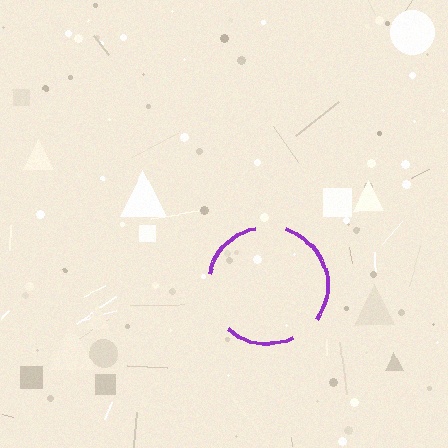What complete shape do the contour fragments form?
The contour fragments form a circle.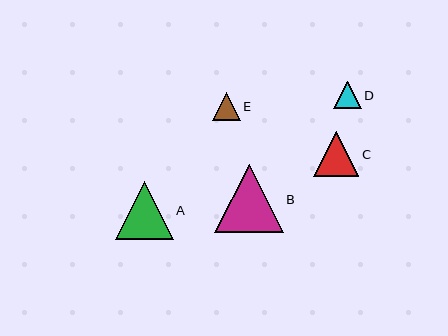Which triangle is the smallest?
Triangle D is the smallest with a size of approximately 27 pixels.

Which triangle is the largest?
Triangle B is the largest with a size of approximately 68 pixels.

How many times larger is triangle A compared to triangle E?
Triangle A is approximately 2.1 times the size of triangle E.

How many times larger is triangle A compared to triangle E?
Triangle A is approximately 2.1 times the size of triangle E.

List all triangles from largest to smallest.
From largest to smallest: B, A, C, E, D.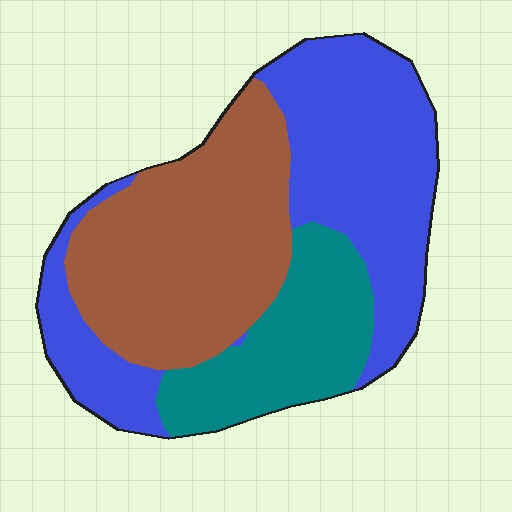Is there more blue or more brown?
Blue.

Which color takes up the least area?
Teal, at roughly 20%.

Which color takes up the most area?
Blue, at roughly 40%.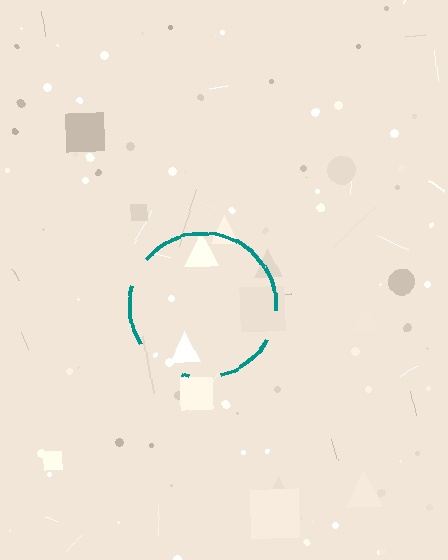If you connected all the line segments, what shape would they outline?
They would outline a circle.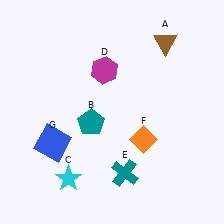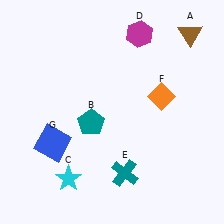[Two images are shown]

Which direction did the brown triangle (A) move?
The brown triangle (A) moved right.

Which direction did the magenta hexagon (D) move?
The magenta hexagon (D) moved up.